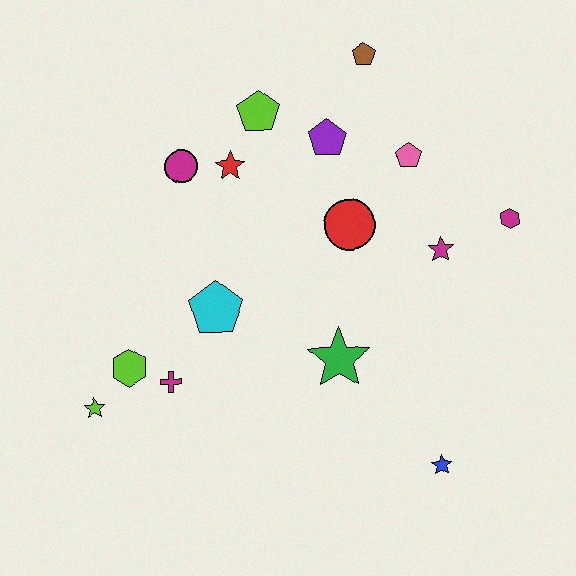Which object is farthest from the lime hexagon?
The magenta hexagon is farthest from the lime hexagon.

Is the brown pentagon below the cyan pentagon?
No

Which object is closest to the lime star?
The lime hexagon is closest to the lime star.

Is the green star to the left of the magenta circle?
No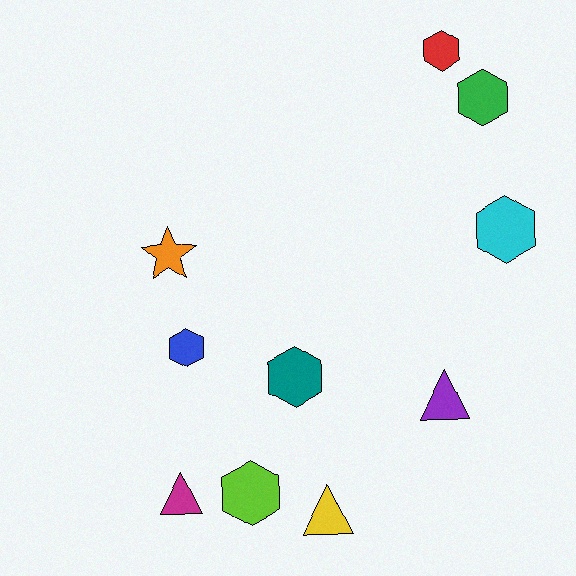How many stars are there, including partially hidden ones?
There is 1 star.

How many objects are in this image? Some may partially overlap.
There are 10 objects.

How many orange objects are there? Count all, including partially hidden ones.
There is 1 orange object.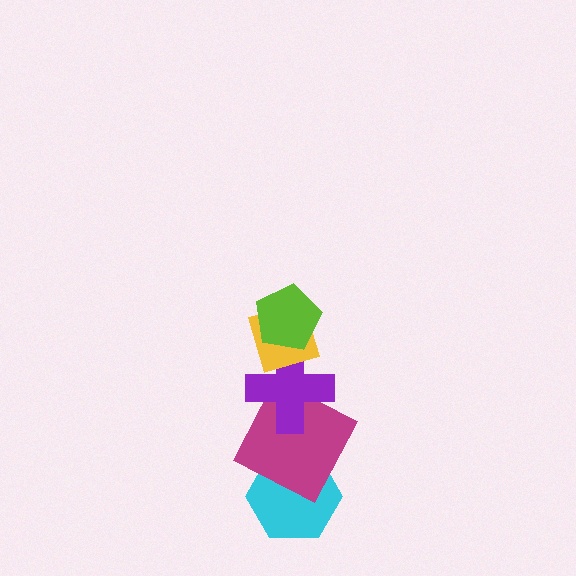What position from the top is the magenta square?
The magenta square is 4th from the top.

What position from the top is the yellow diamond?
The yellow diamond is 2nd from the top.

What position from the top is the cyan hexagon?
The cyan hexagon is 5th from the top.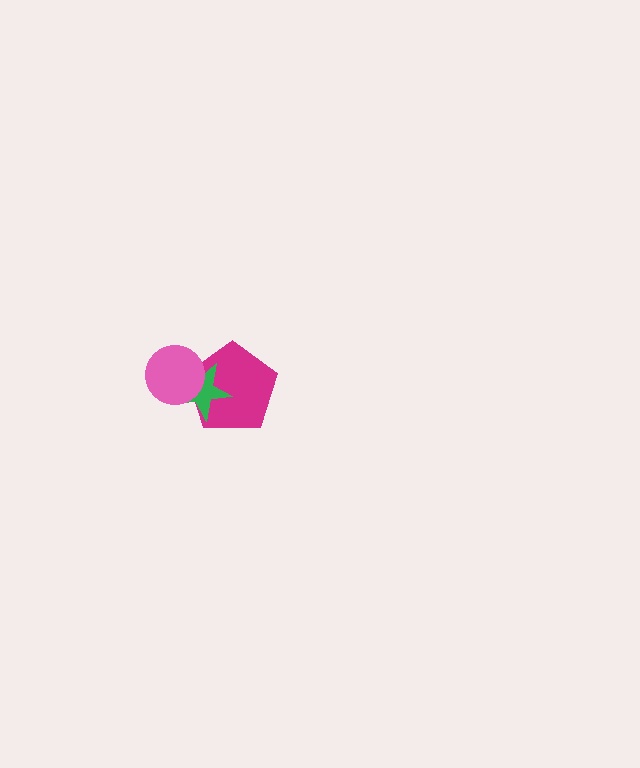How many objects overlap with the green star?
2 objects overlap with the green star.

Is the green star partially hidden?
Yes, it is partially covered by another shape.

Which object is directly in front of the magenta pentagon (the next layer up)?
The green star is directly in front of the magenta pentagon.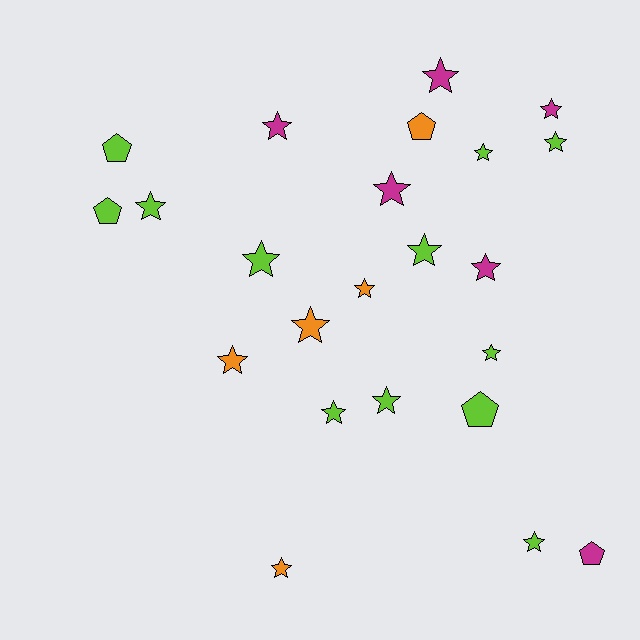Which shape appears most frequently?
Star, with 18 objects.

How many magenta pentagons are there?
There is 1 magenta pentagon.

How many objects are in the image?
There are 23 objects.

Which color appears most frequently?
Lime, with 12 objects.